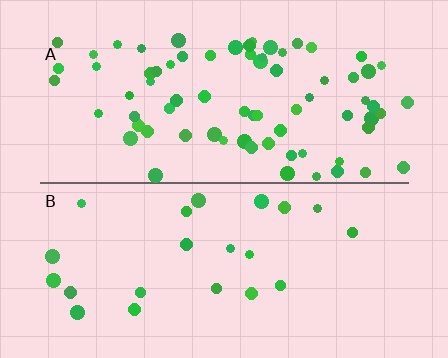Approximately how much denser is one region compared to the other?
Approximately 3.4× — region A over region B.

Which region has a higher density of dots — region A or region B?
A (the top).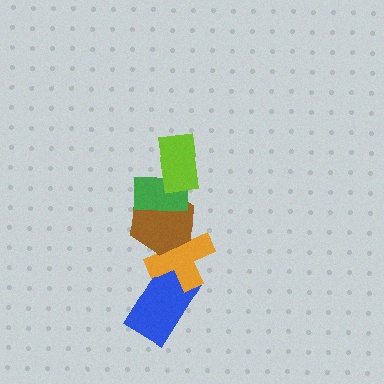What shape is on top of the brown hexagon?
The green rectangle is on top of the brown hexagon.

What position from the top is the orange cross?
The orange cross is 4th from the top.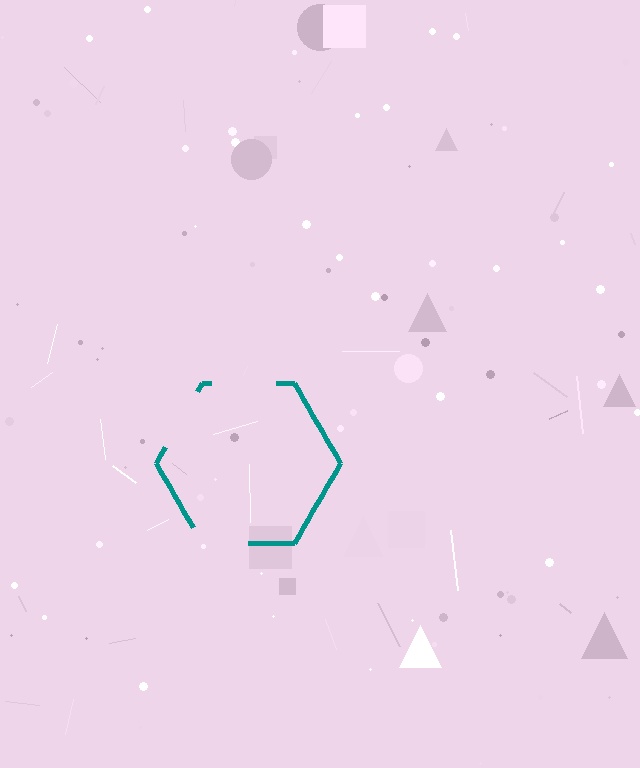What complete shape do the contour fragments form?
The contour fragments form a hexagon.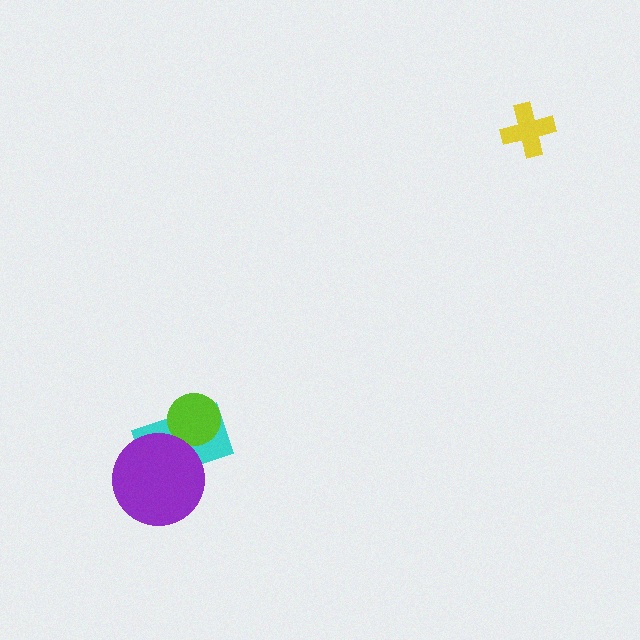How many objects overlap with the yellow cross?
0 objects overlap with the yellow cross.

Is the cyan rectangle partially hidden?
Yes, it is partially covered by another shape.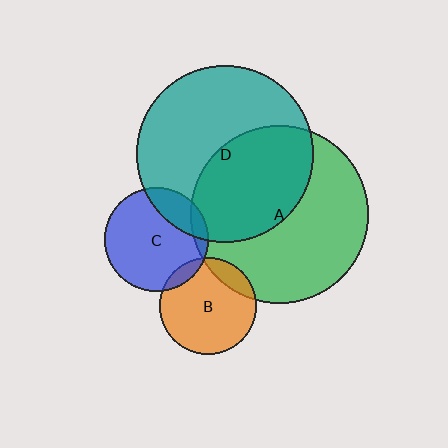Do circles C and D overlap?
Yes.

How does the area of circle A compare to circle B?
Approximately 3.3 times.